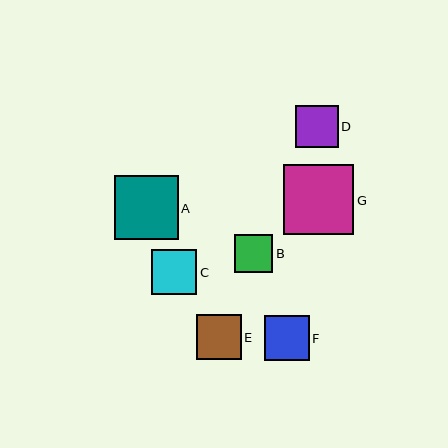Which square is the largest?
Square G is the largest with a size of approximately 70 pixels.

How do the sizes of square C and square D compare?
Square C and square D are approximately the same size.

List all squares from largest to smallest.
From largest to smallest: G, A, C, E, F, D, B.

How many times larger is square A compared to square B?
Square A is approximately 1.7 times the size of square B.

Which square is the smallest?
Square B is the smallest with a size of approximately 38 pixels.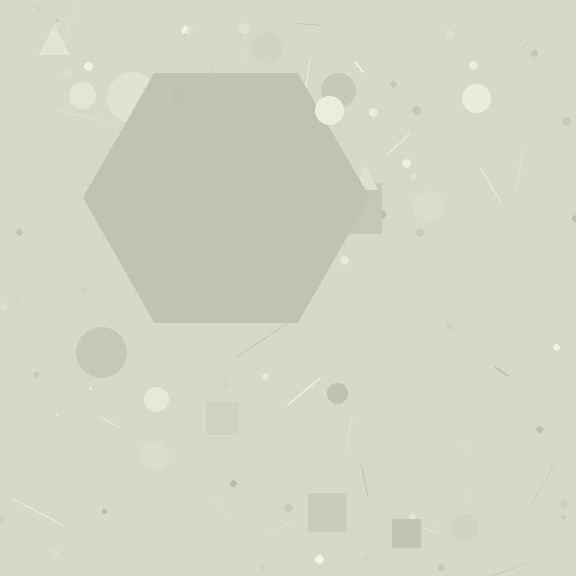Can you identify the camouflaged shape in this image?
The camouflaged shape is a hexagon.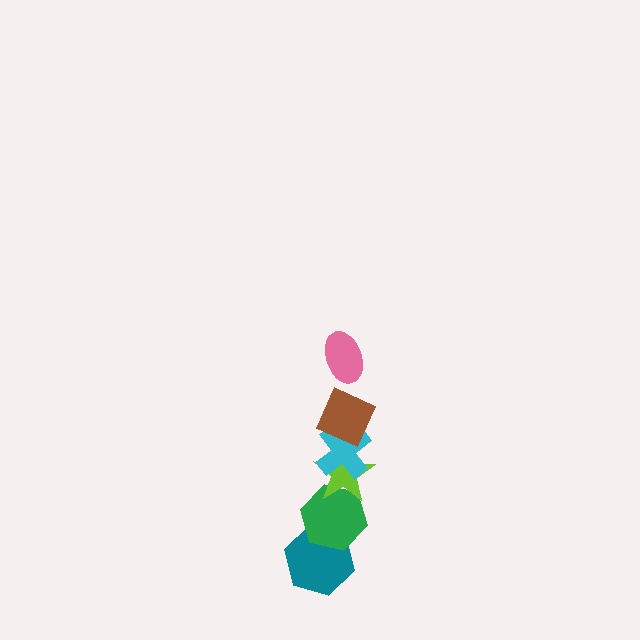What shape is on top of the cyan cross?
The brown square is on top of the cyan cross.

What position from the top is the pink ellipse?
The pink ellipse is 1st from the top.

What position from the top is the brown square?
The brown square is 2nd from the top.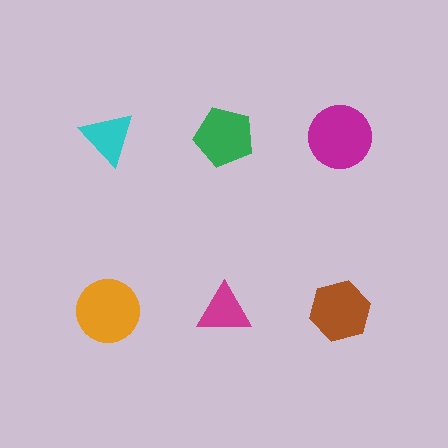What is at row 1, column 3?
A magenta circle.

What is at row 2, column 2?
A magenta triangle.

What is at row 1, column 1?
A cyan triangle.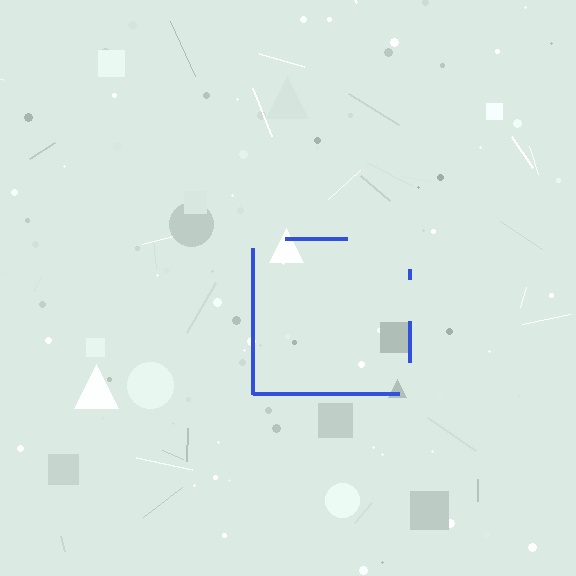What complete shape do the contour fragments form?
The contour fragments form a square.